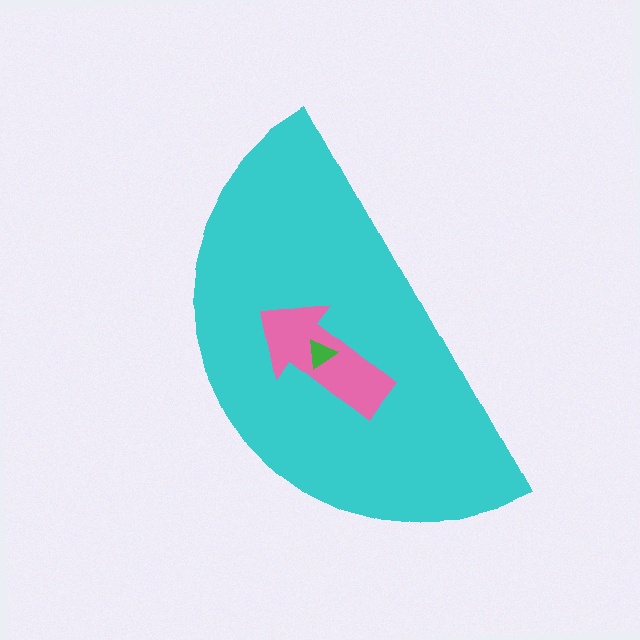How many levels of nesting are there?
3.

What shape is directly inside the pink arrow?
The green triangle.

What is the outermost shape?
The cyan semicircle.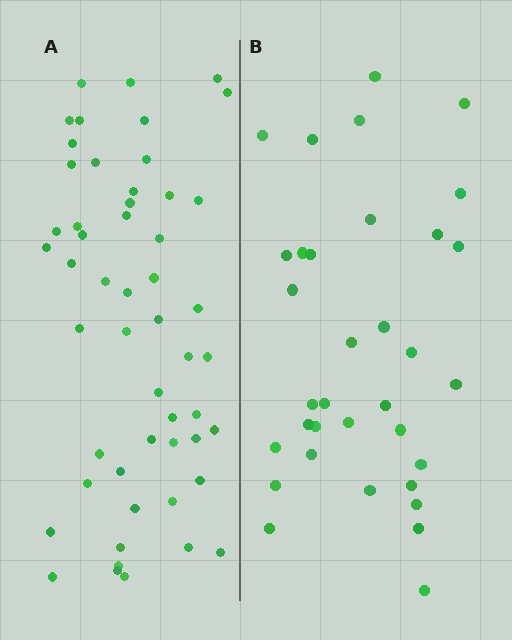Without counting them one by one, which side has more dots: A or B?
Region A (the left region) has more dots.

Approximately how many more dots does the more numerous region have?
Region A has approximately 20 more dots than region B.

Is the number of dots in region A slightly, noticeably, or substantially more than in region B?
Region A has substantially more. The ratio is roughly 1.5 to 1.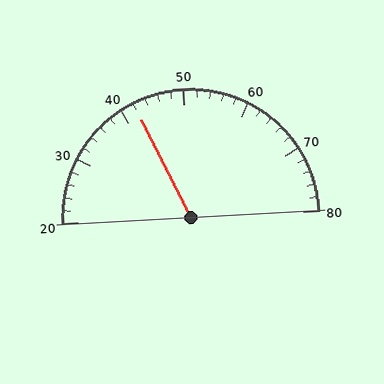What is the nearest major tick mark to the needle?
The nearest major tick mark is 40.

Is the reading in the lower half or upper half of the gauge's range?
The reading is in the lower half of the range (20 to 80).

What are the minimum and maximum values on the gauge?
The gauge ranges from 20 to 80.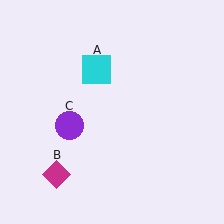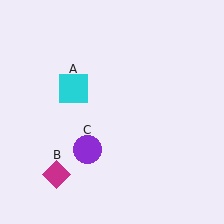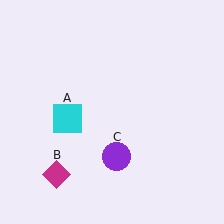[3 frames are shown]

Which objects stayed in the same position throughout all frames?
Magenta diamond (object B) remained stationary.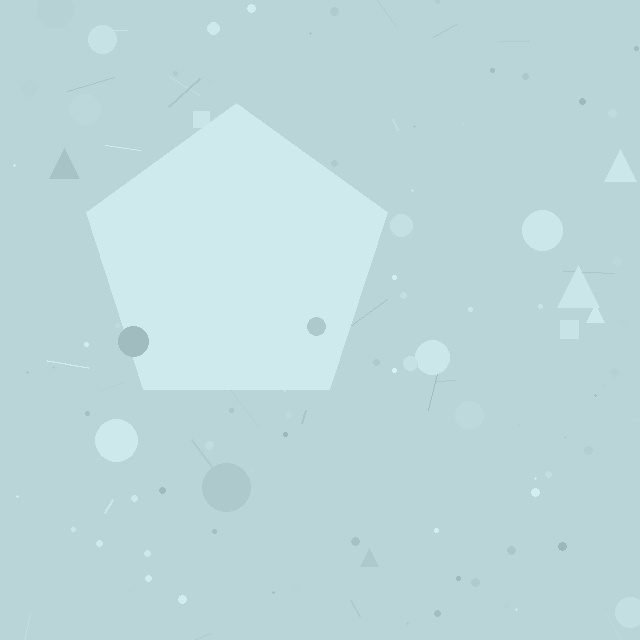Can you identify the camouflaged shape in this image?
The camouflaged shape is a pentagon.